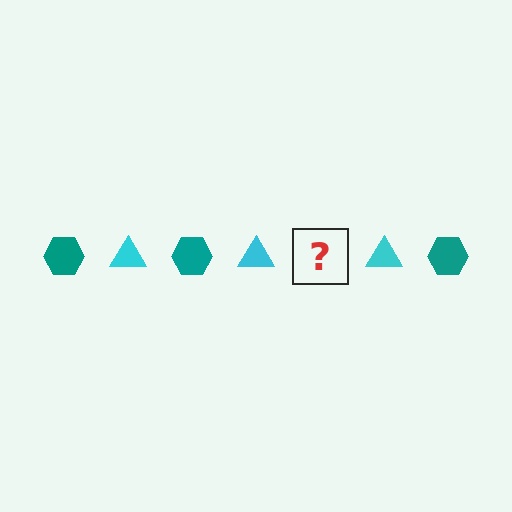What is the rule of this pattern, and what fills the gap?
The rule is that the pattern alternates between teal hexagon and cyan triangle. The gap should be filled with a teal hexagon.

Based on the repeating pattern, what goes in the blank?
The blank should be a teal hexagon.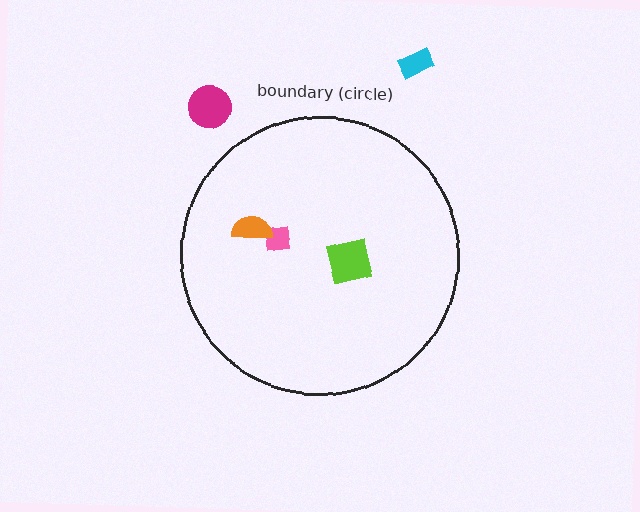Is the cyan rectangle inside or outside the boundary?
Outside.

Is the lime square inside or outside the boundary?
Inside.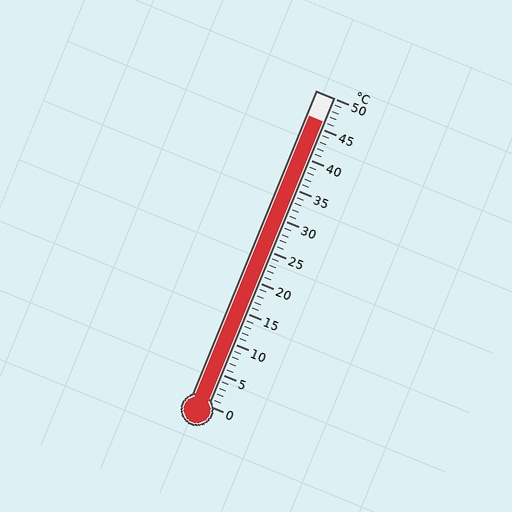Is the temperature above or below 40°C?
The temperature is above 40°C.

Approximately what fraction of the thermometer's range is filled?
The thermometer is filled to approximately 90% of its range.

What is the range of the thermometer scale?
The thermometer scale ranges from 0°C to 50°C.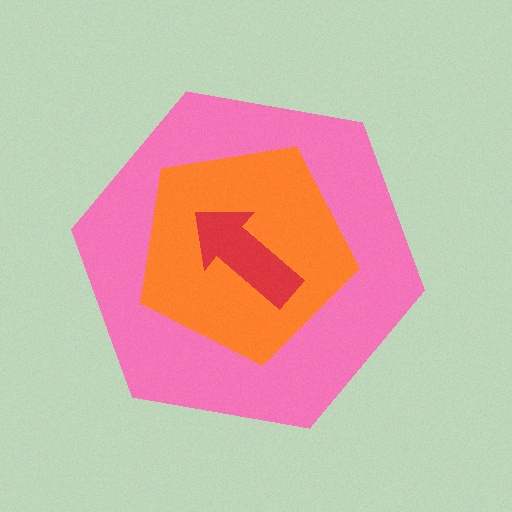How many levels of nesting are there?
3.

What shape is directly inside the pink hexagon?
The orange pentagon.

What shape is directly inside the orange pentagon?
The red arrow.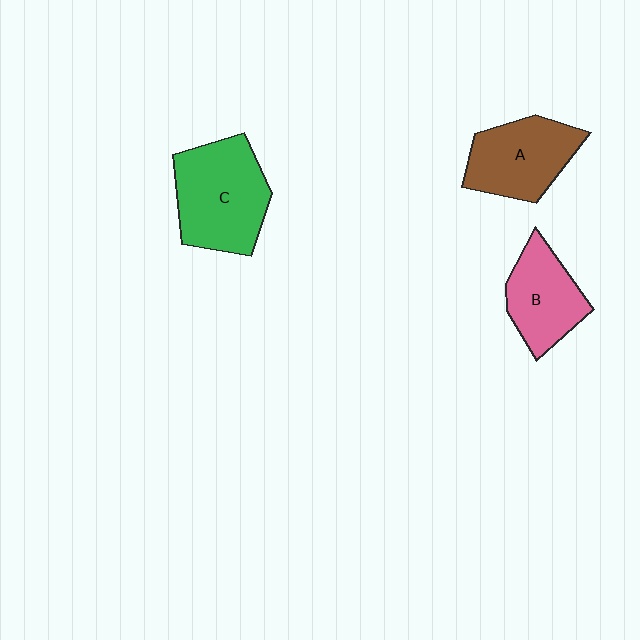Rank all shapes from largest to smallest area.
From largest to smallest: C (green), A (brown), B (pink).